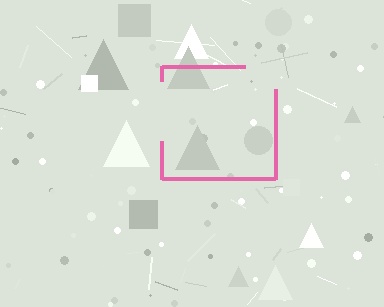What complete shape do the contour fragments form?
The contour fragments form a square.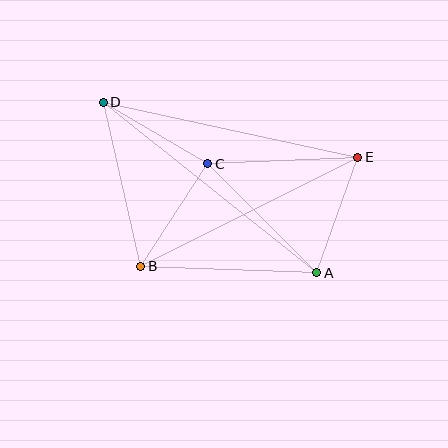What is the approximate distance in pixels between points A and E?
The distance between A and E is approximately 123 pixels.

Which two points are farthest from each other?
Points A and D are farthest from each other.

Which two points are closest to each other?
Points C and D are closest to each other.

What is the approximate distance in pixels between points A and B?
The distance between A and B is approximately 176 pixels.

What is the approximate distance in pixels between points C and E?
The distance between C and E is approximately 151 pixels.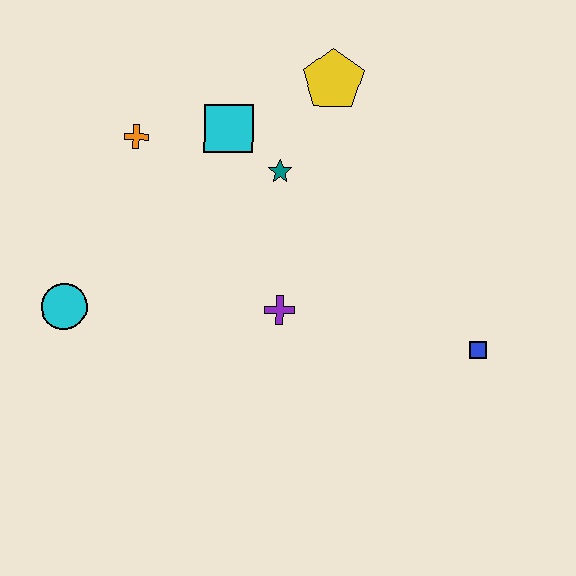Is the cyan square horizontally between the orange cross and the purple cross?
Yes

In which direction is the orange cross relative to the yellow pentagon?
The orange cross is to the left of the yellow pentagon.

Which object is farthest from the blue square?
The cyan circle is farthest from the blue square.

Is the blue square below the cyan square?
Yes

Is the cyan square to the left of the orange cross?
No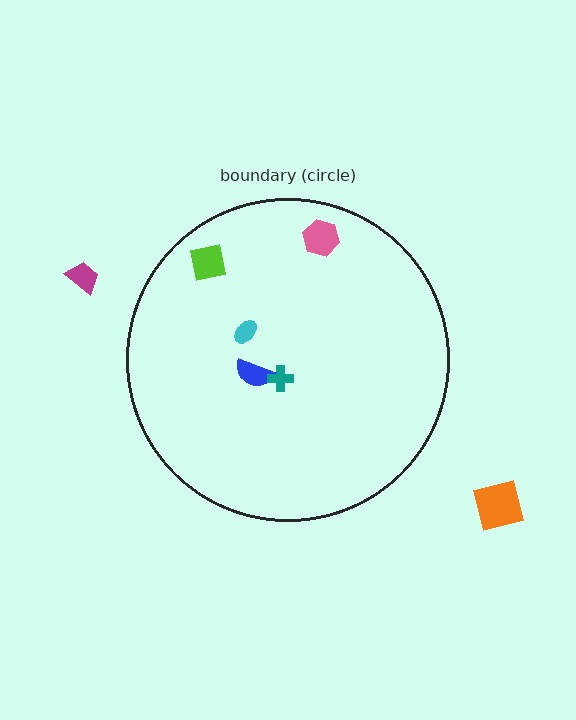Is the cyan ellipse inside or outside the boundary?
Inside.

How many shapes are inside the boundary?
5 inside, 2 outside.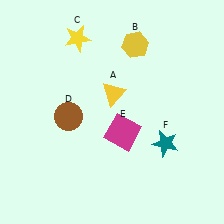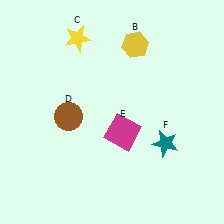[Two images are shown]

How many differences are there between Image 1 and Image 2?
There is 1 difference between the two images.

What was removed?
The yellow triangle (A) was removed in Image 2.